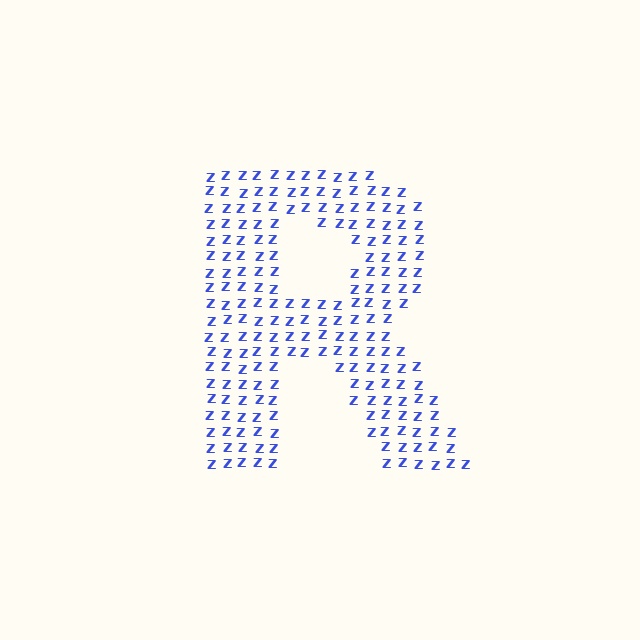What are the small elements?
The small elements are letter Z's.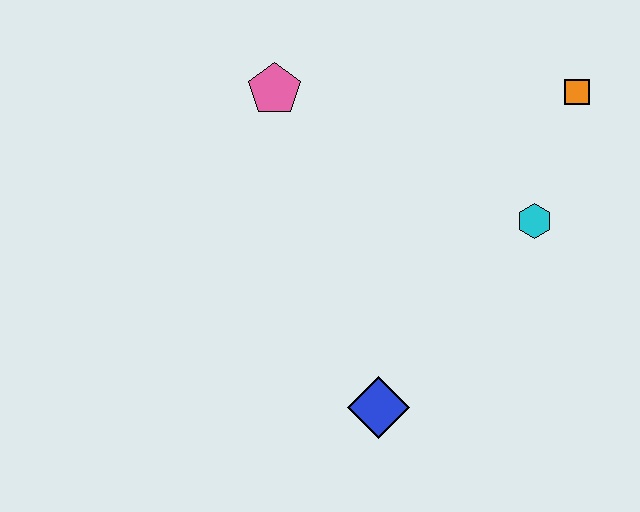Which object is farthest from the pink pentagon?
The blue diamond is farthest from the pink pentagon.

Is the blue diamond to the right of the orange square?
No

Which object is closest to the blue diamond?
The cyan hexagon is closest to the blue diamond.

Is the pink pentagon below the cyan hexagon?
No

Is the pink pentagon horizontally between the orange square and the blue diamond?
No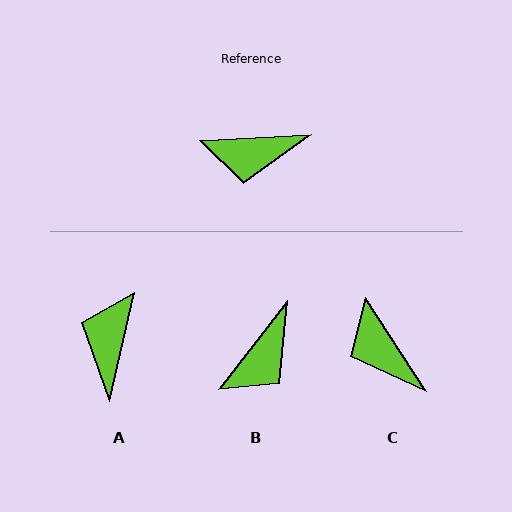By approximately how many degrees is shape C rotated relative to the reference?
Approximately 60 degrees clockwise.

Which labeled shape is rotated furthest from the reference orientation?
A, about 106 degrees away.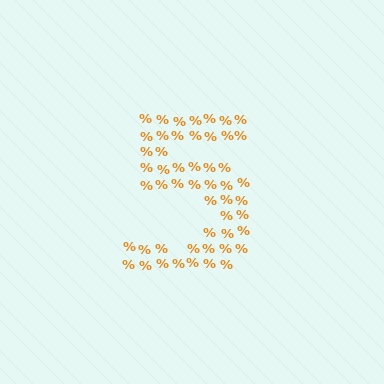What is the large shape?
The large shape is the digit 5.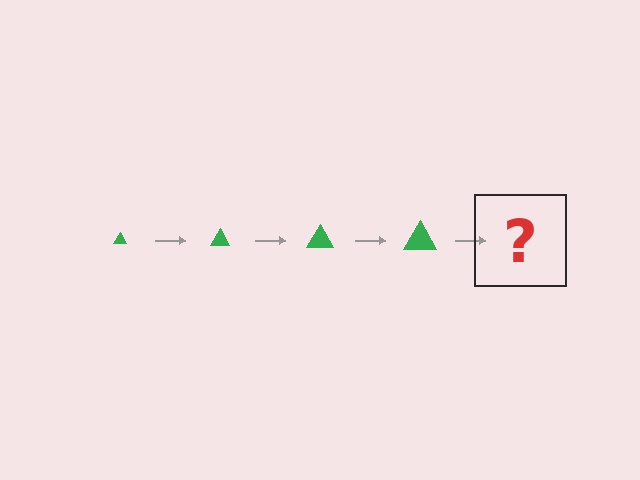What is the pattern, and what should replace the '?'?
The pattern is that the triangle gets progressively larger each step. The '?' should be a green triangle, larger than the previous one.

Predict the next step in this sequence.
The next step is a green triangle, larger than the previous one.